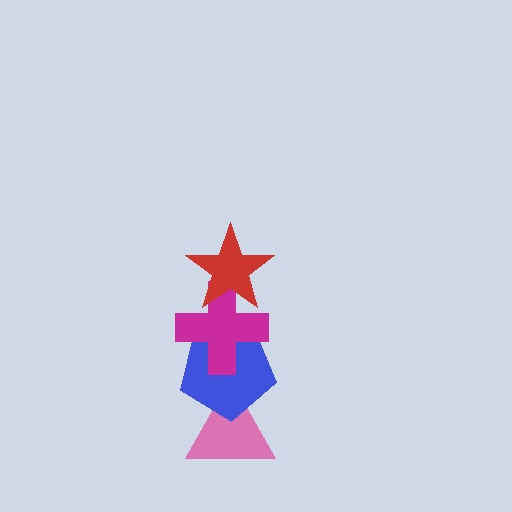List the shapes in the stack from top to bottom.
From top to bottom: the red star, the magenta cross, the blue pentagon, the pink triangle.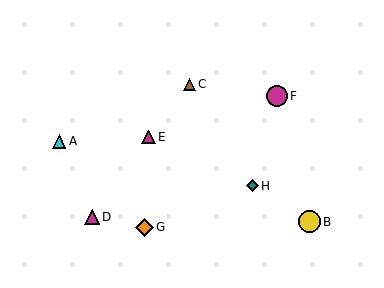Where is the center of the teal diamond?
The center of the teal diamond is at (252, 186).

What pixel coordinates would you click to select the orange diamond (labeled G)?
Click at (144, 227) to select the orange diamond G.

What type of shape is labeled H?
Shape H is a teal diamond.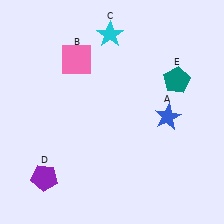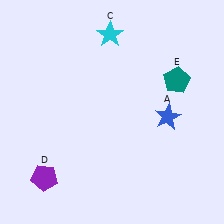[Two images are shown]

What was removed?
The pink square (B) was removed in Image 2.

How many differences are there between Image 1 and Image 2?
There is 1 difference between the two images.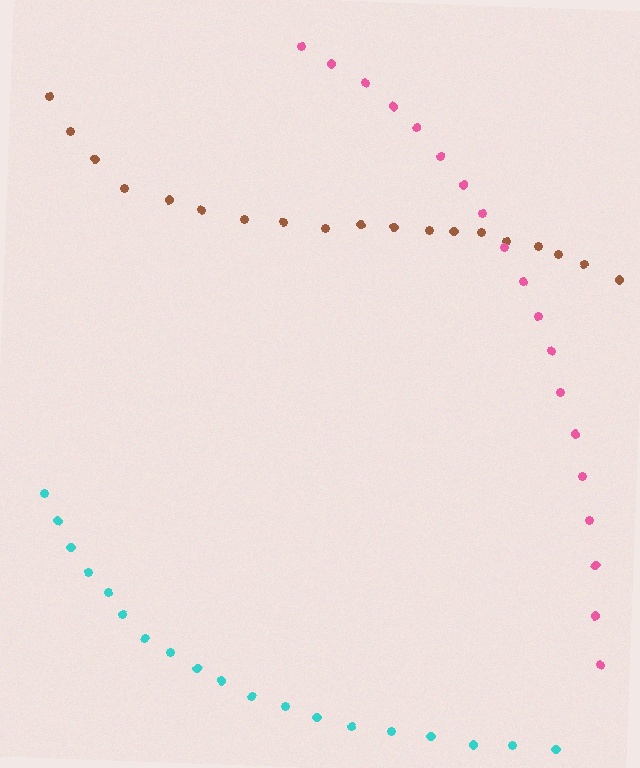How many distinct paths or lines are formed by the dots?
There are 3 distinct paths.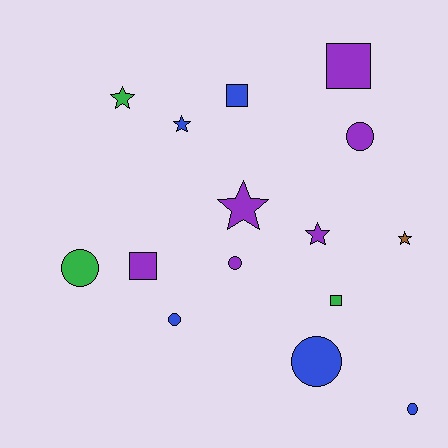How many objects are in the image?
There are 15 objects.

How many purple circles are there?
There are 2 purple circles.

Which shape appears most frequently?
Circle, with 6 objects.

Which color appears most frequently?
Purple, with 6 objects.